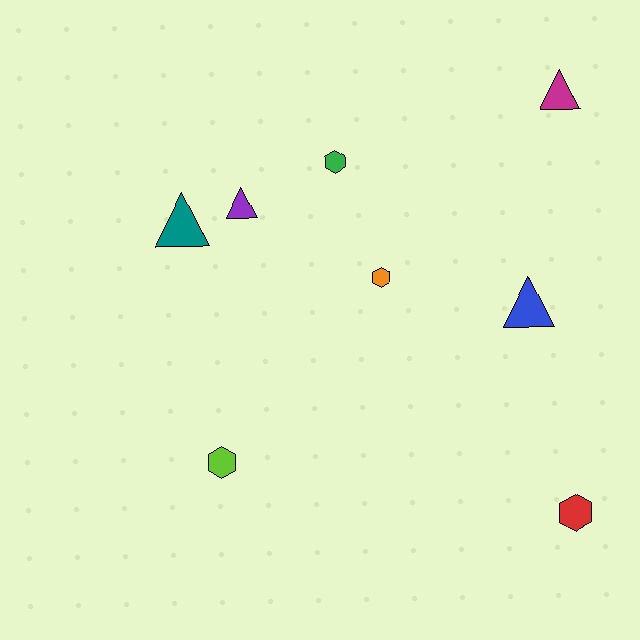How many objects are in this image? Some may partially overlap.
There are 8 objects.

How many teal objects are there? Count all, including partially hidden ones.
There is 1 teal object.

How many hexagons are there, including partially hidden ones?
There are 4 hexagons.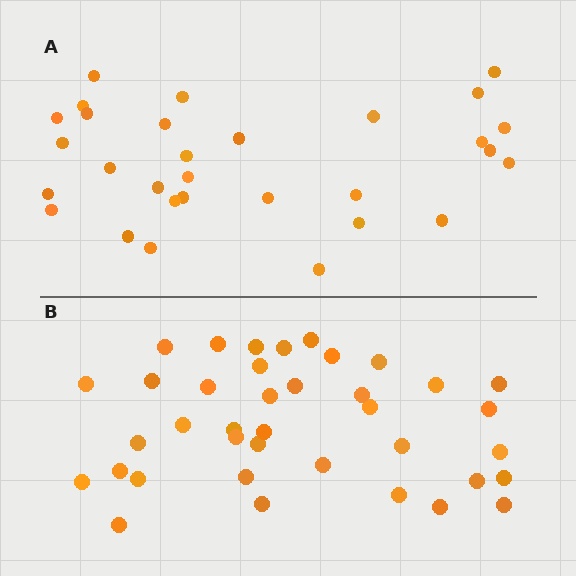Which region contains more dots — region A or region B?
Region B (the bottom region) has more dots.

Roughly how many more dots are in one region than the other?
Region B has roughly 8 or so more dots than region A.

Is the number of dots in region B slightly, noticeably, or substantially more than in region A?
Region B has noticeably more, but not dramatically so. The ratio is roughly 1.3 to 1.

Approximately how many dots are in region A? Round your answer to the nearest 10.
About 30 dots.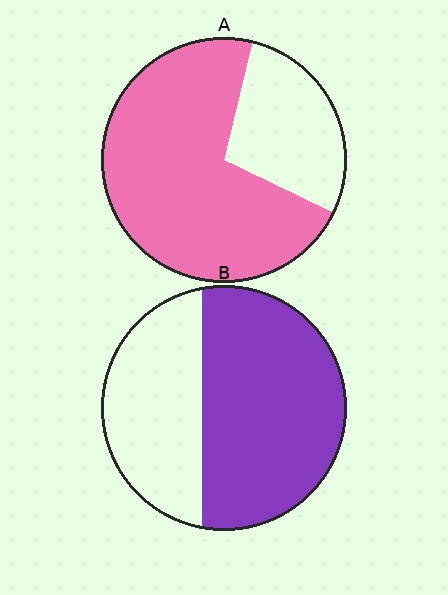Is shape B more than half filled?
Yes.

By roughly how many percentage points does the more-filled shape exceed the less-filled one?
By roughly 10 percentage points (A over B).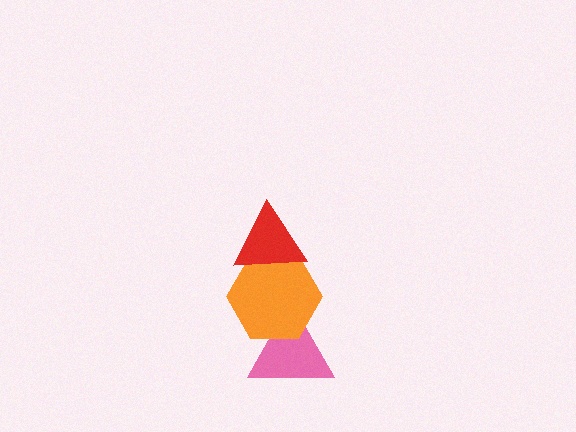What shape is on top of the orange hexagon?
The red triangle is on top of the orange hexagon.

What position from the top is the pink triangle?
The pink triangle is 3rd from the top.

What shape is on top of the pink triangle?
The orange hexagon is on top of the pink triangle.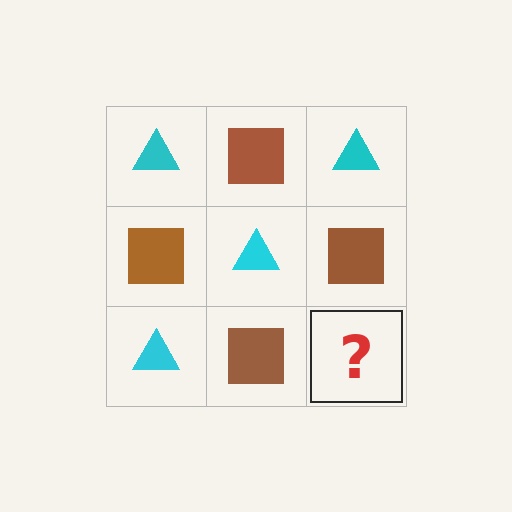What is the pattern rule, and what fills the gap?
The rule is that it alternates cyan triangle and brown square in a checkerboard pattern. The gap should be filled with a cyan triangle.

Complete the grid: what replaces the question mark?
The question mark should be replaced with a cyan triangle.